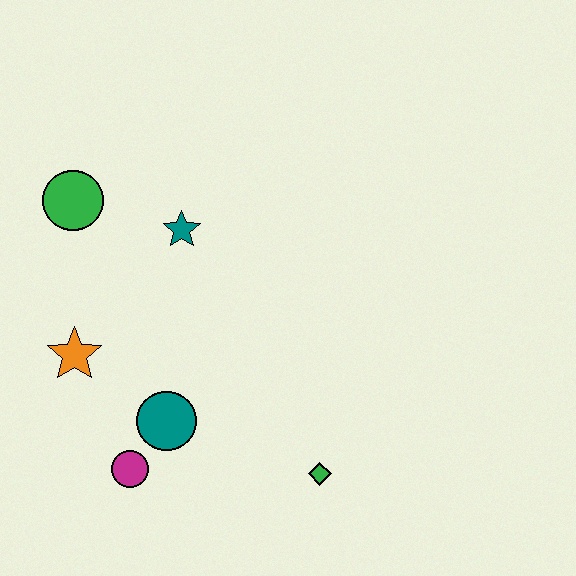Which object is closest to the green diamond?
The teal circle is closest to the green diamond.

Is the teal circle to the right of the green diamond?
No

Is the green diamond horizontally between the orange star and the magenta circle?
No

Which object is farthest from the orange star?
The green diamond is farthest from the orange star.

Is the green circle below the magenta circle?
No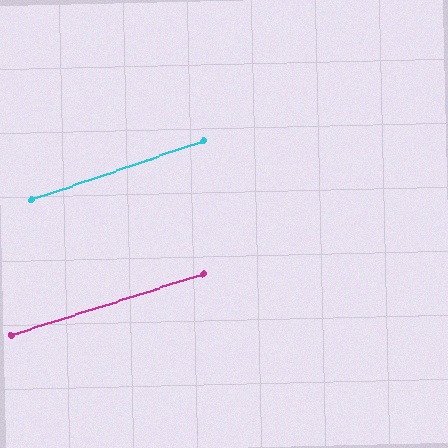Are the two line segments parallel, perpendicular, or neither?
Parallel — their directions differ by only 1.3°.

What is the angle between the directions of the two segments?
Approximately 1 degree.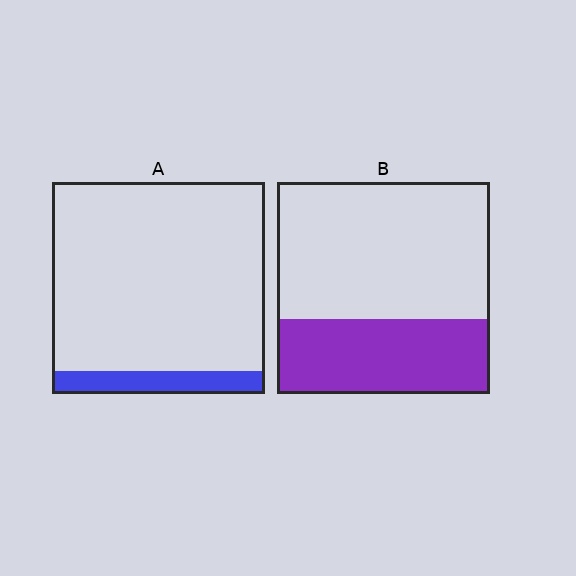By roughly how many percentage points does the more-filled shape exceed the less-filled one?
By roughly 25 percentage points (B over A).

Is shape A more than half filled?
No.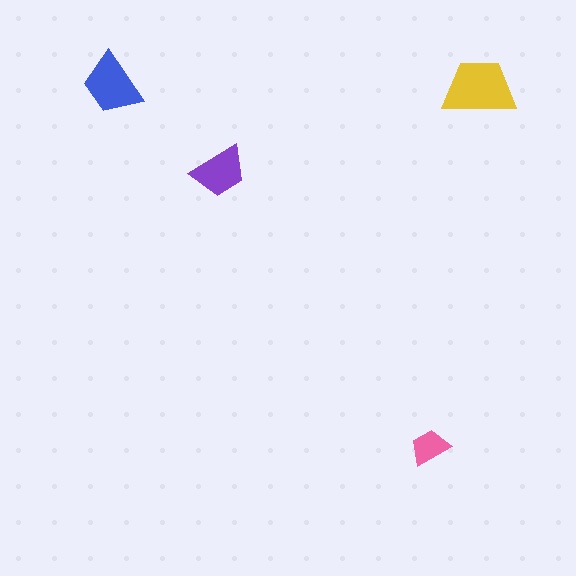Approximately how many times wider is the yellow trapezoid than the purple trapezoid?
About 1.5 times wider.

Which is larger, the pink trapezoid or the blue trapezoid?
The blue one.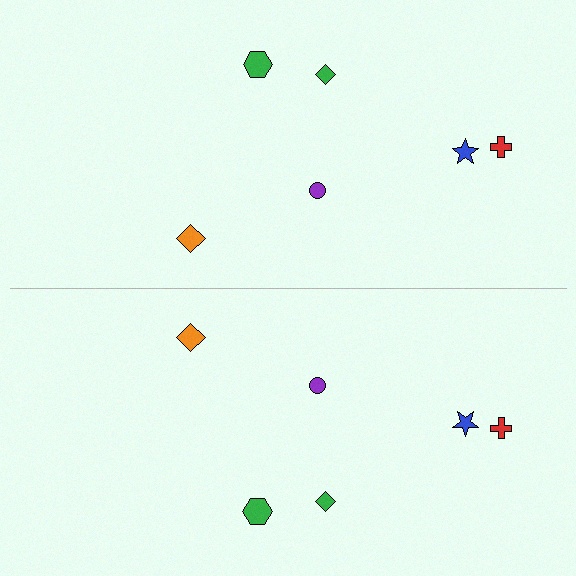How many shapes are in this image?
There are 12 shapes in this image.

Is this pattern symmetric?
Yes, this pattern has bilateral (reflection) symmetry.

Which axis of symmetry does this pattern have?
The pattern has a horizontal axis of symmetry running through the center of the image.